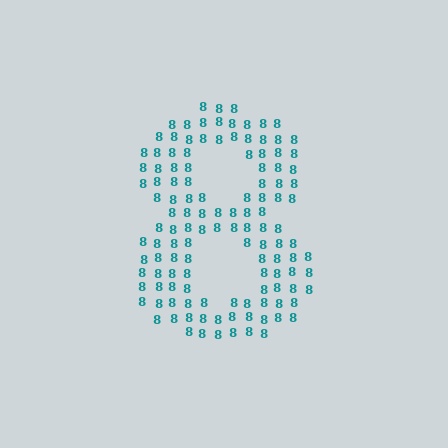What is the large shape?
The large shape is the digit 8.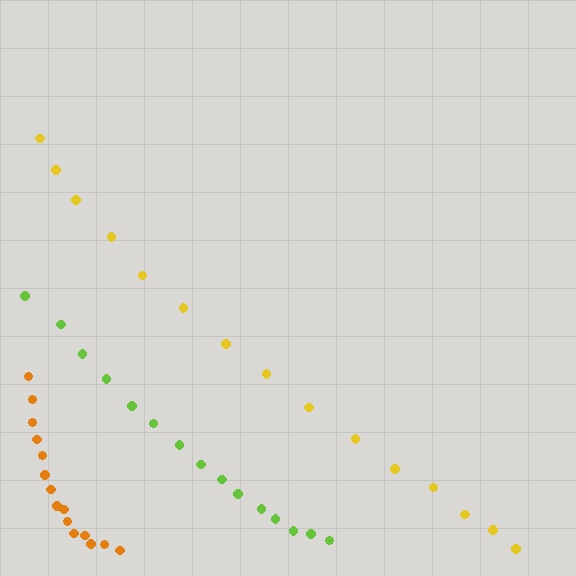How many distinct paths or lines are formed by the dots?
There are 3 distinct paths.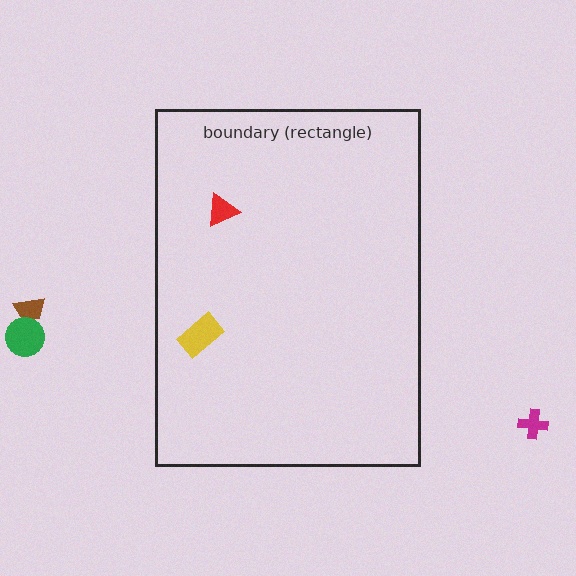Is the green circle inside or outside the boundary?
Outside.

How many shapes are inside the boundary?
2 inside, 3 outside.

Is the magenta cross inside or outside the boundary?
Outside.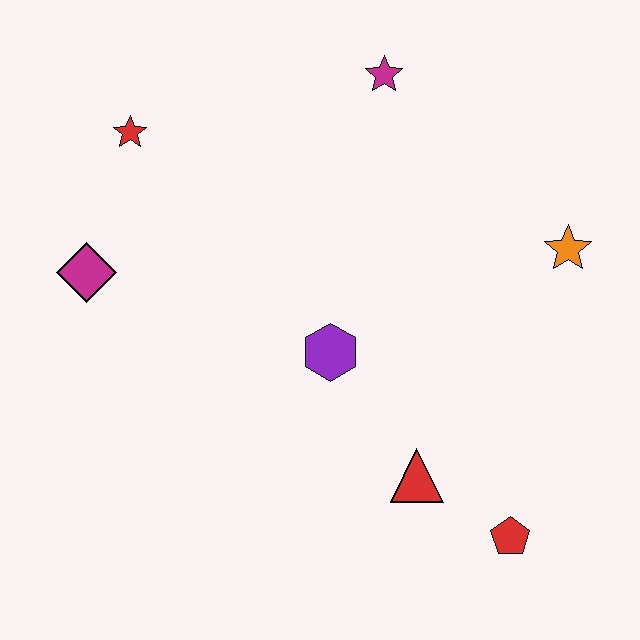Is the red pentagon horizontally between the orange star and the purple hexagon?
Yes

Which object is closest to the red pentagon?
The red triangle is closest to the red pentagon.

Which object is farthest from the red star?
The red pentagon is farthest from the red star.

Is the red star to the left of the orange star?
Yes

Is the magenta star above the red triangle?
Yes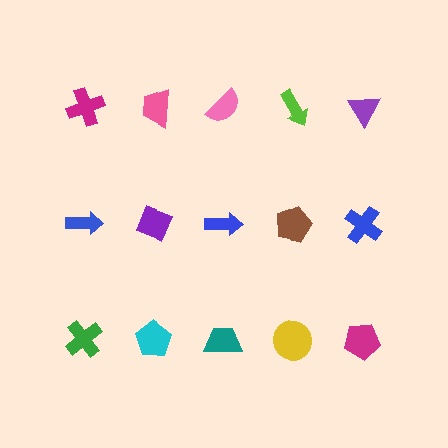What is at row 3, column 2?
A cyan pentagon.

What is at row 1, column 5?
A purple triangle.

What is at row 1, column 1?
A magenta cross.